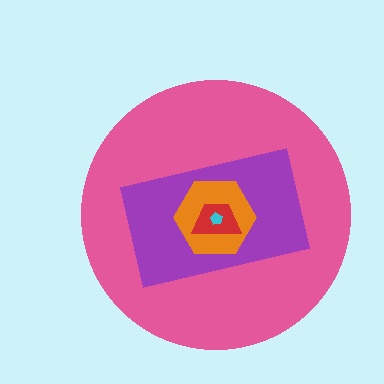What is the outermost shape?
The pink circle.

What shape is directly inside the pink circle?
The purple rectangle.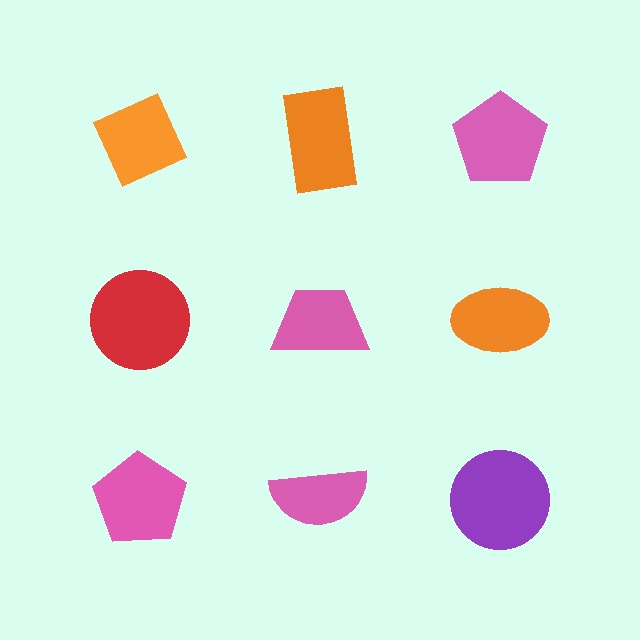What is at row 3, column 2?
A pink semicircle.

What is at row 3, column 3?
A purple circle.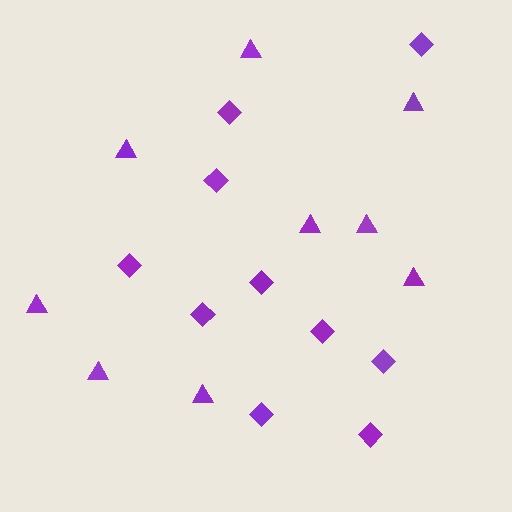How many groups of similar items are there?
There are 2 groups: one group of triangles (9) and one group of diamonds (10).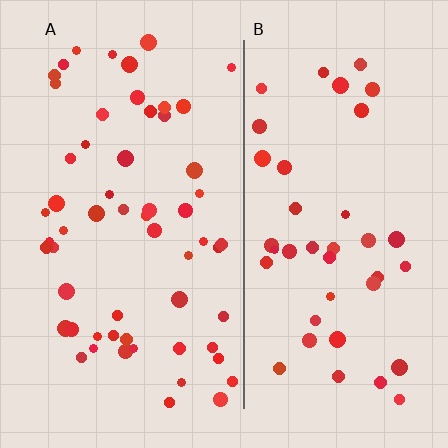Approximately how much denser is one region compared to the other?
Approximately 1.4× — region A over region B.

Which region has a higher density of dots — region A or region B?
A (the left).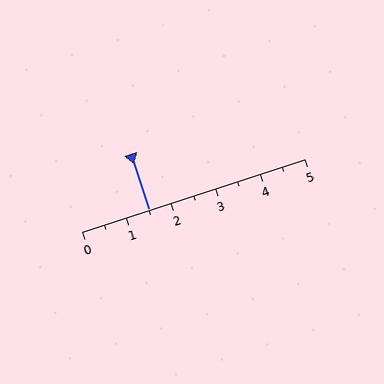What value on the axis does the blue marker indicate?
The marker indicates approximately 1.5.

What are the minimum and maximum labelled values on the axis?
The axis runs from 0 to 5.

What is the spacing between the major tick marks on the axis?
The major ticks are spaced 1 apart.